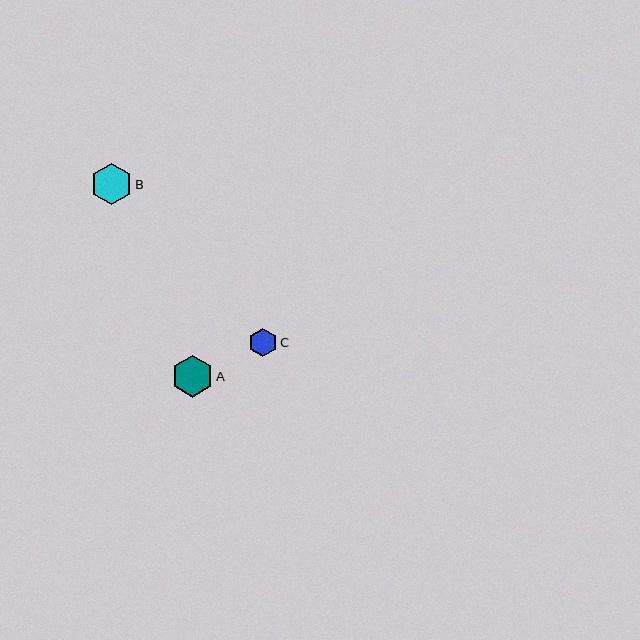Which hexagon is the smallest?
Hexagon C is the smallest with a size of approximately 29 pixels.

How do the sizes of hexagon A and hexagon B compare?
Hexagon A and hexagon B are approximately the same size.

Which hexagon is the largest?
Hexagon A is the largest with a size of approximately 42 pixels.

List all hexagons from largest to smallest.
From largest to smallest: A, B, C.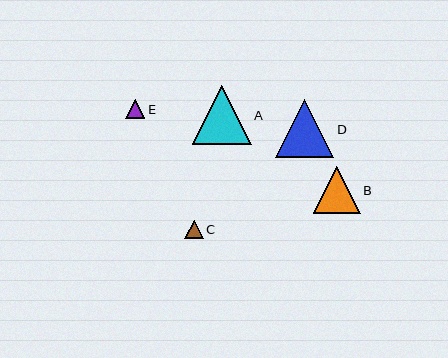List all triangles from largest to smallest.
From largest to smallest: A, D, B, E, C.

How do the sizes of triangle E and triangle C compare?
Triangle E and triangle C are approximately the same size.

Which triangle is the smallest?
Triangle C is the smallest with a size of approximately 19 pixels.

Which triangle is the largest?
Triangle A is the largest with a size of approximately 59 pixels.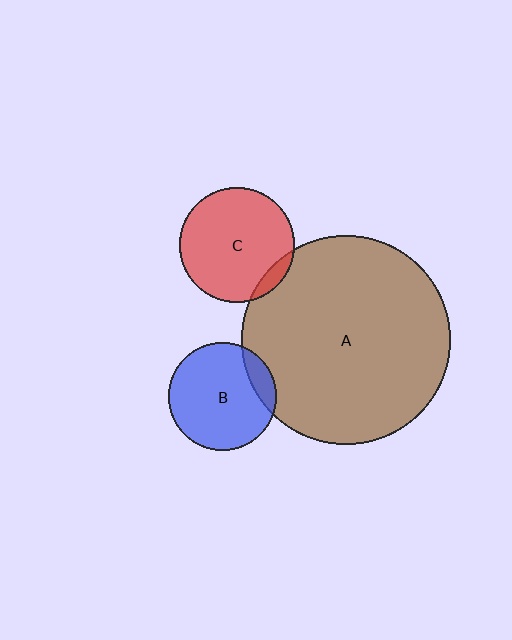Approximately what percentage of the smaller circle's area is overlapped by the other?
Approximately 10%.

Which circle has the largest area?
Circle A (brown).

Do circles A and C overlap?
Yes.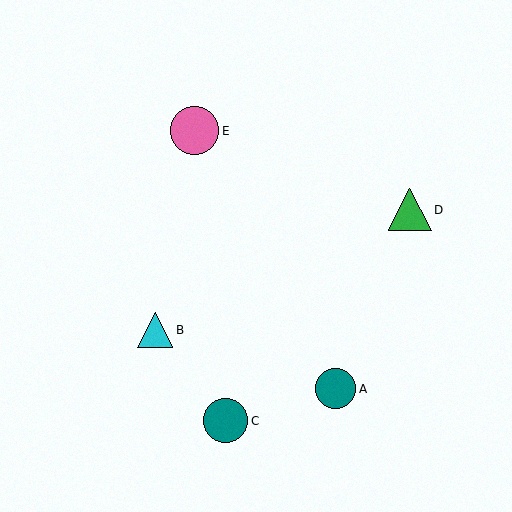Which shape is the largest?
The pink circle (labeled E) is the largest.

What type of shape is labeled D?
Shape D is a green triangle.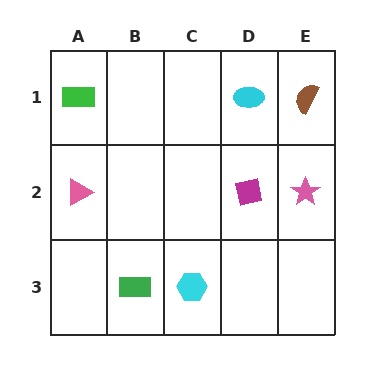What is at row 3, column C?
A cyan hexagon.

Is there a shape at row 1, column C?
No, that cell is empty.